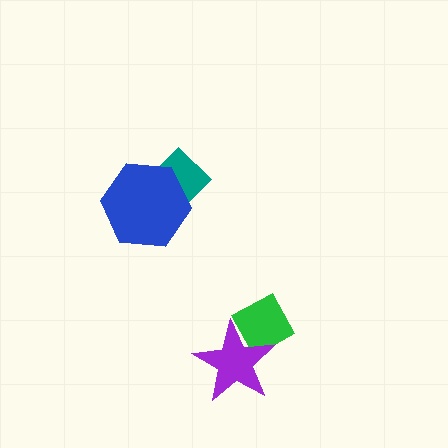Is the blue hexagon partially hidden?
No, no other shape covers it.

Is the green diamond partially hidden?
Yes, it is partially covered by another shape.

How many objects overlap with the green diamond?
1 object overlaps with the green diamond.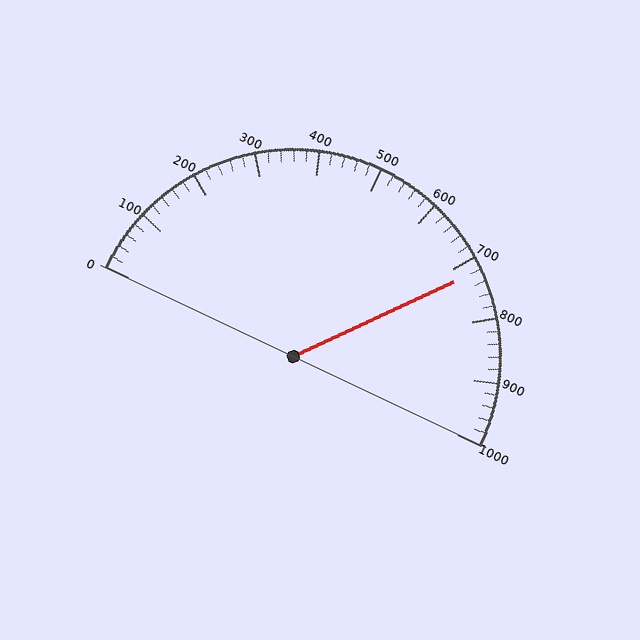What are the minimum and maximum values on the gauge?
The gauge ranges from 0 to 1000.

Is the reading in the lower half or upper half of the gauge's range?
The reading is in the upper half of the range (0 to 1000).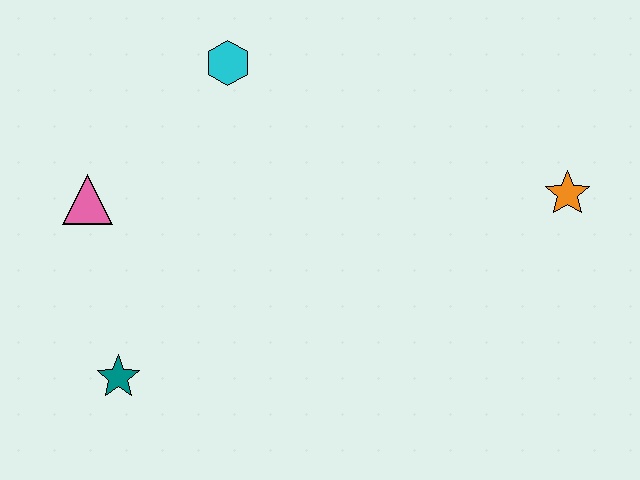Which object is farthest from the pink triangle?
The orange star is farthest from the pink triangle.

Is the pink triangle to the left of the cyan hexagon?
Yes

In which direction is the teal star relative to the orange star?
The teal star is to the left of the orange star.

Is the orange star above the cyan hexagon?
No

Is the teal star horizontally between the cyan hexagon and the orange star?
No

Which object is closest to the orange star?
The cyan hexagon is closest to the orange star.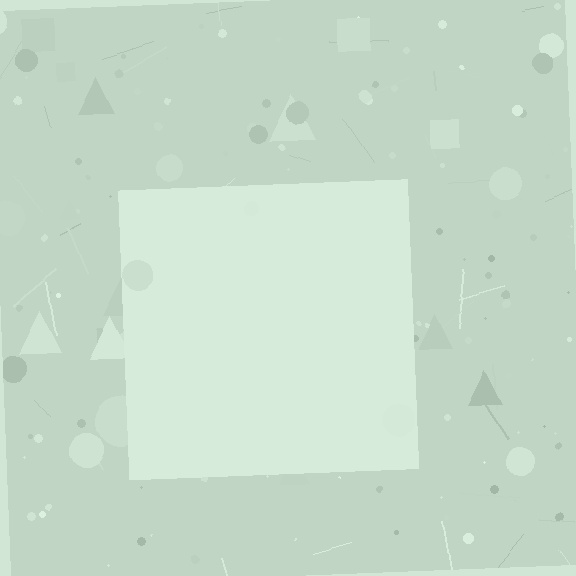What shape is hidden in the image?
A square is hidden in the image.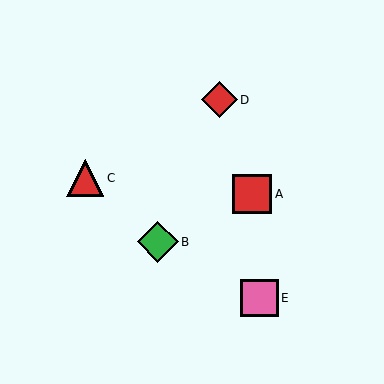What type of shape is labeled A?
Shape A is a red square.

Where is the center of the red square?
The center of the red square is at (252, 194).